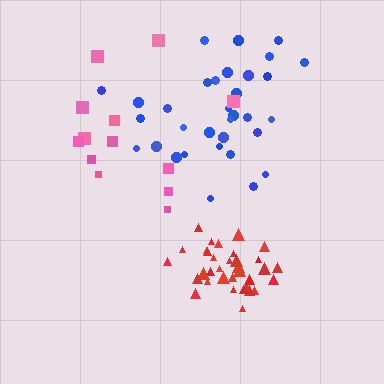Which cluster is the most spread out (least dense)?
Pink.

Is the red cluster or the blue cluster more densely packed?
Red.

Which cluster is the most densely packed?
Red.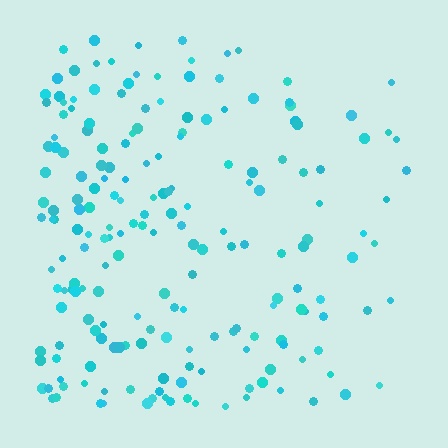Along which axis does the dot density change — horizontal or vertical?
Horizontal.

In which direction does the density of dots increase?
From right to left, with the left side densest.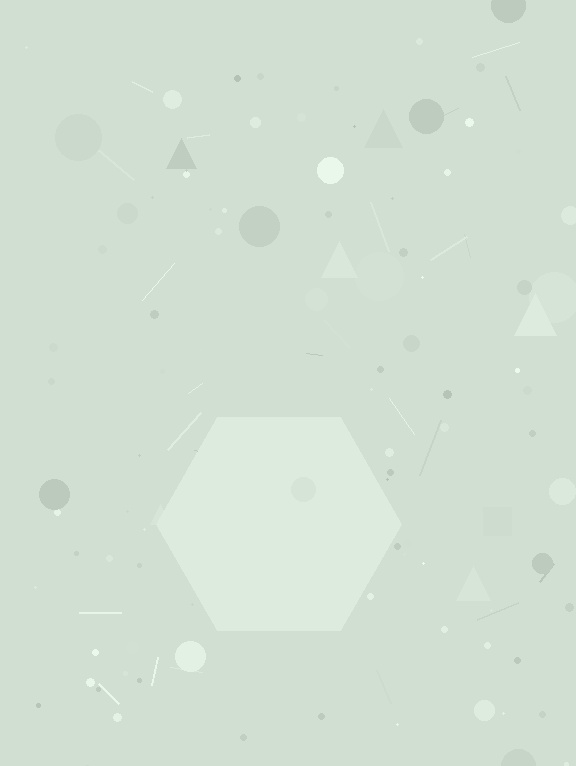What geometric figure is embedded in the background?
A hexagon is embedded in the background.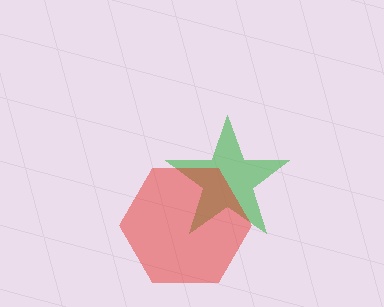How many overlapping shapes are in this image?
There are 2 overlapping shapes in the image.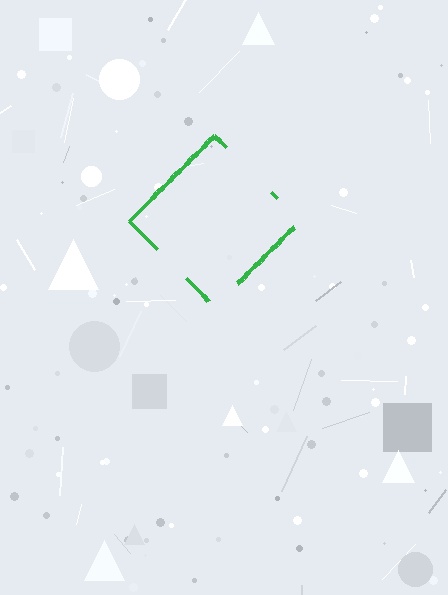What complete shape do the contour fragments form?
The contour fragments form a diamond.